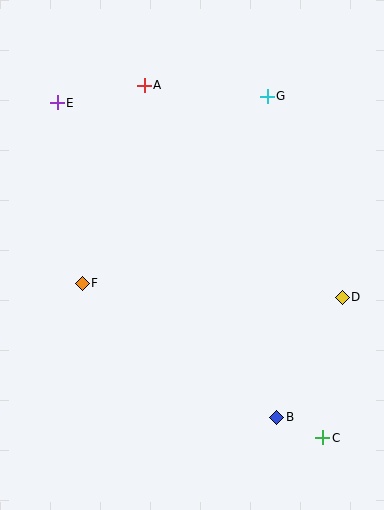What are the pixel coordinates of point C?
Point C is at (323, 438).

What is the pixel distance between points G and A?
The distance between G and A is 124 pixels.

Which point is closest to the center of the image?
Point F at (82, 283) is closest to the center.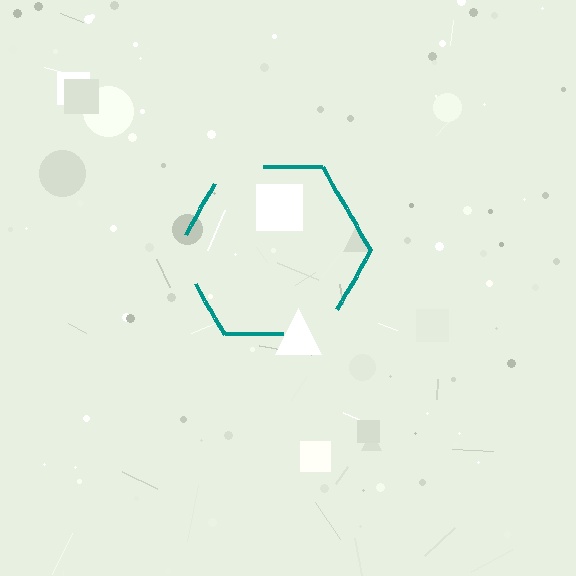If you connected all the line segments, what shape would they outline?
They would outline a hexagon.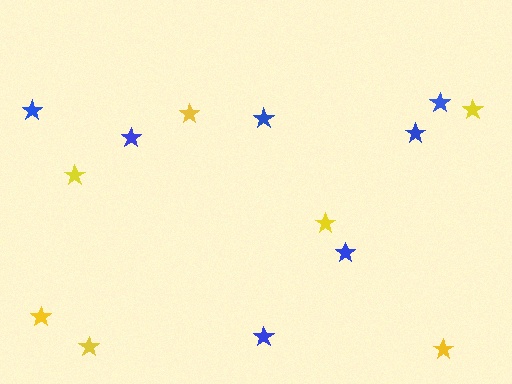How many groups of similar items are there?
There are 2 groups: one group of blue stars (7) and one group of yellow stars (7).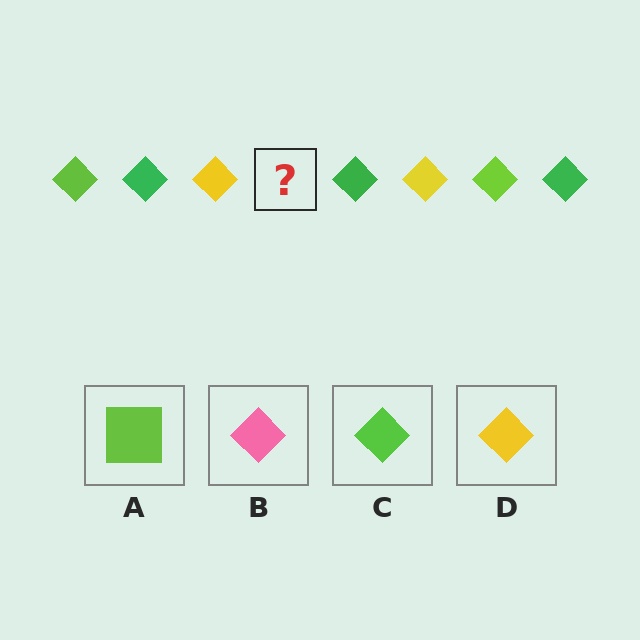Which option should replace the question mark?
Option C.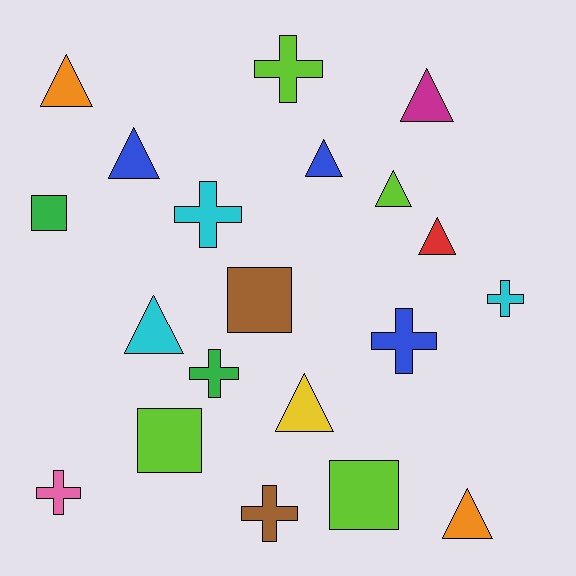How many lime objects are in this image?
There are 4 lime objects.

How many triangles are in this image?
There are 9 triangles.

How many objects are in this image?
There are 20 objects.